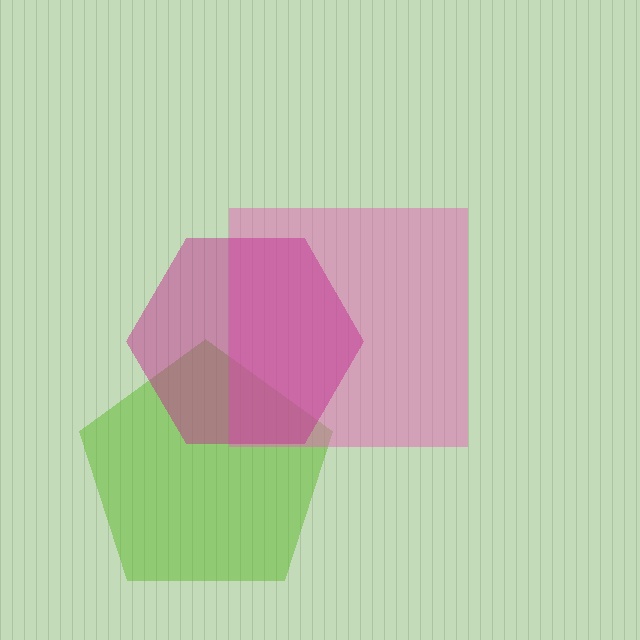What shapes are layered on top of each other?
The layered shapes are: a lime pentagon, a pink square, a magenta hexagon.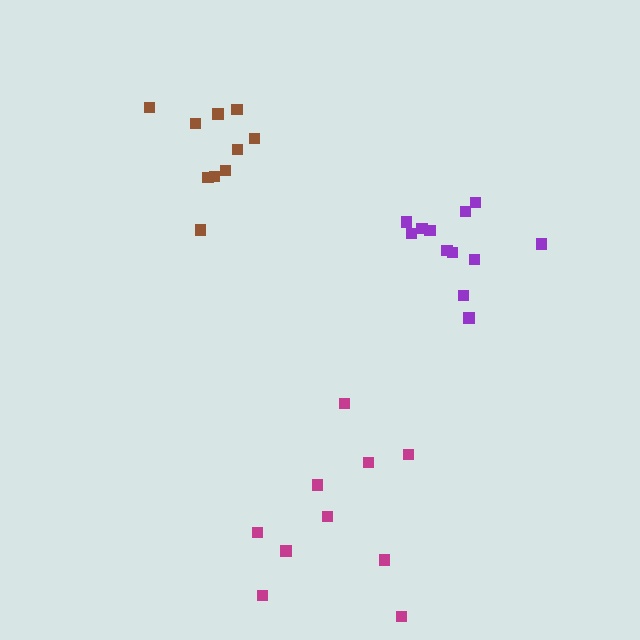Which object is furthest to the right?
The purple cluster is rightmost.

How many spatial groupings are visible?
There are 3 spatial groupings.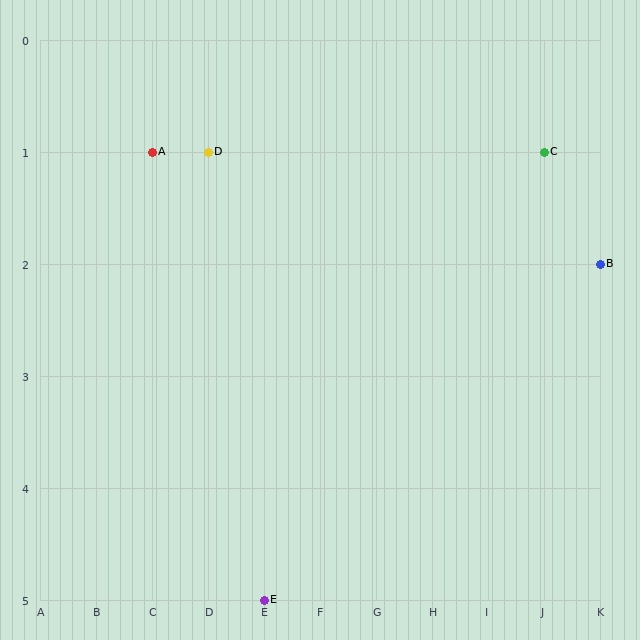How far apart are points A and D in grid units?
Points A and D are 1 column apart.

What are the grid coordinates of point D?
Point D is at grid coordinates (D, 1).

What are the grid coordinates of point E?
Point E is at grid coordinates (E, 5).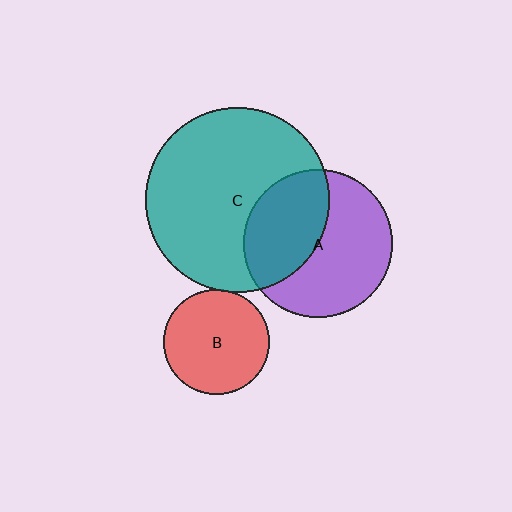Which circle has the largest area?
Circle C (teal).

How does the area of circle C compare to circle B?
Approximately 3.1 times.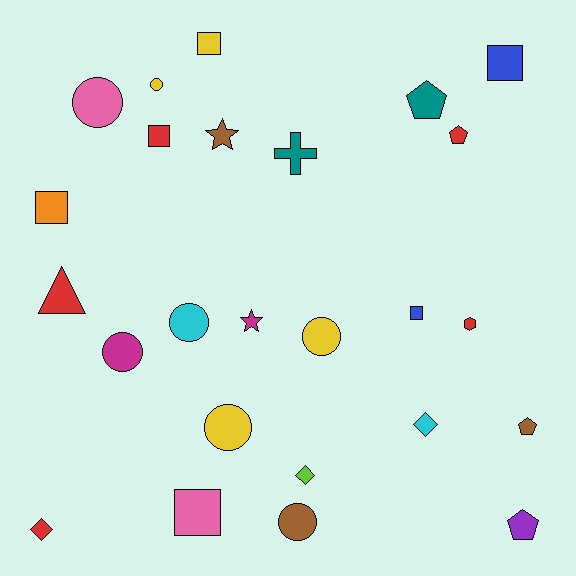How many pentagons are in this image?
There are 4 pentagons.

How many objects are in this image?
There are 25 objects.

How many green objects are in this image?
There are no green objects.